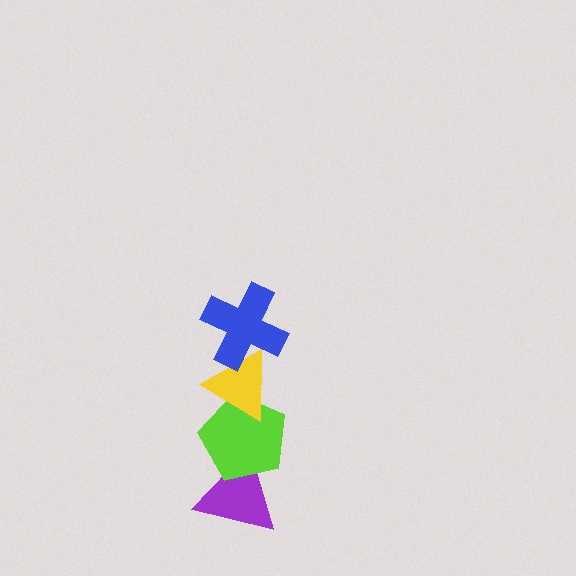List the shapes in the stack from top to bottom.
From top to bottom: the blue cross, the yellow triangle, the lime pentagon, the purple triangle.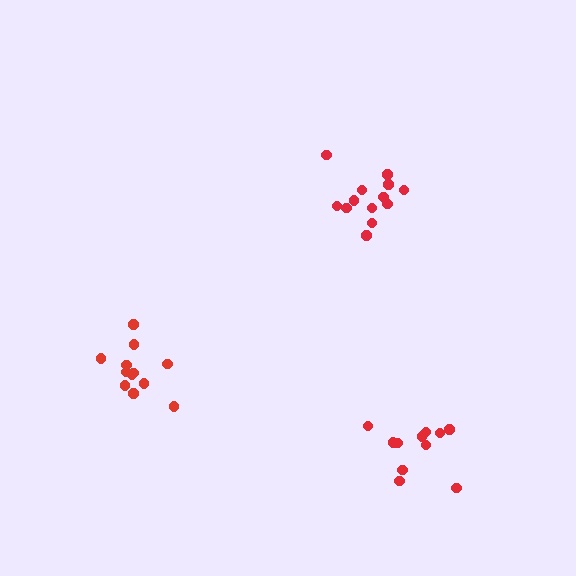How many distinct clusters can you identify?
There are 3 distinct clusters.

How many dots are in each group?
Group 1: 13 dots, Group 2: 11 dots, Group 3: 12 dots (36 total).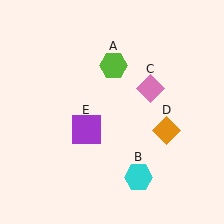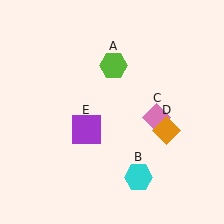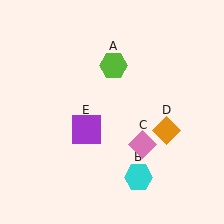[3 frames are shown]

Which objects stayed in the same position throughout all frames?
Lime hexagon (object A) and cyan hexagon (object B) and orange diamond (object D) and purple square (object E) remained stationary.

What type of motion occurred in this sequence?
The pink diamond (object C) rotated clockwise around the center of the scene.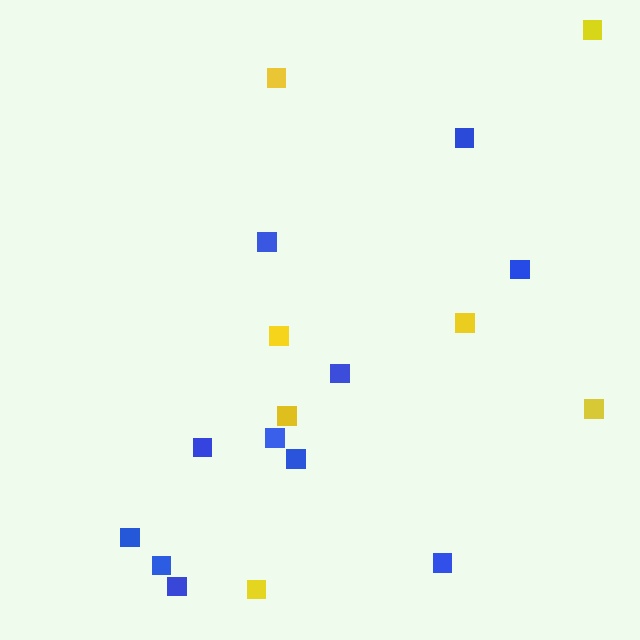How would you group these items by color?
There are 2 groups: one group of yellow squares (7) and one group of blue squares (11).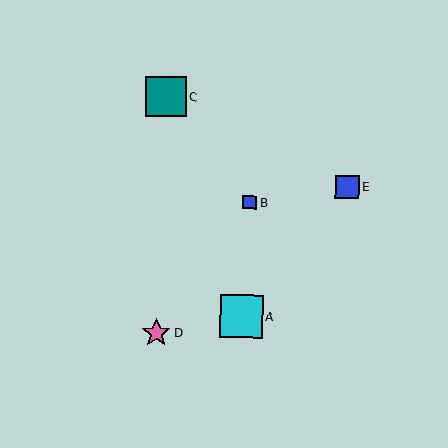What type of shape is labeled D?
Shape D is a pink star.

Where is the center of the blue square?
The center of the blue square is at (250, 203).